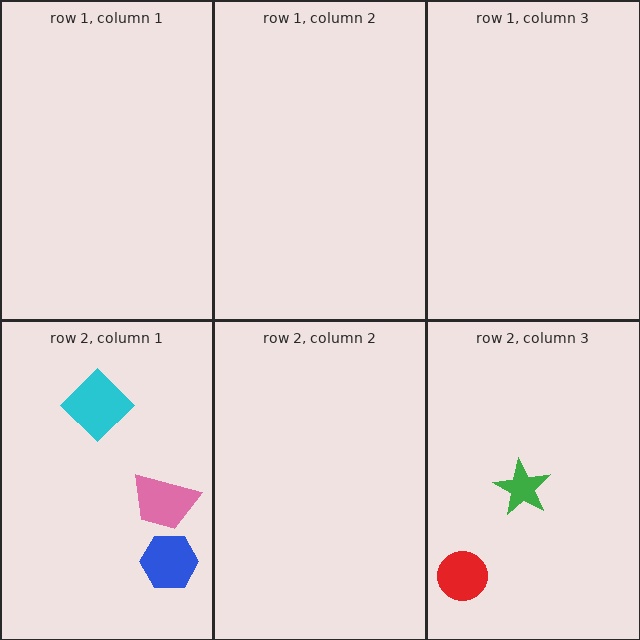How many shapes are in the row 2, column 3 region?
2.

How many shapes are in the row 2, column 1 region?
3.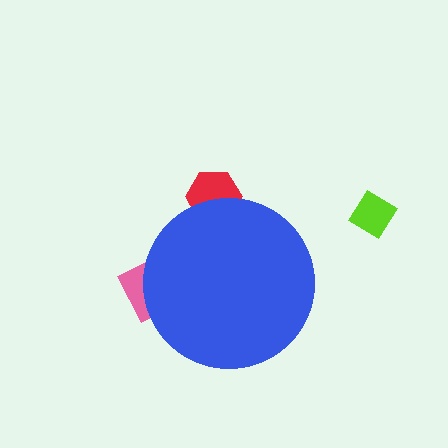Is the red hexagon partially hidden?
Yes, the red hexagon is partially hidden behind the blue circle.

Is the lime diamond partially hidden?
No, the lime diamond is fully visible.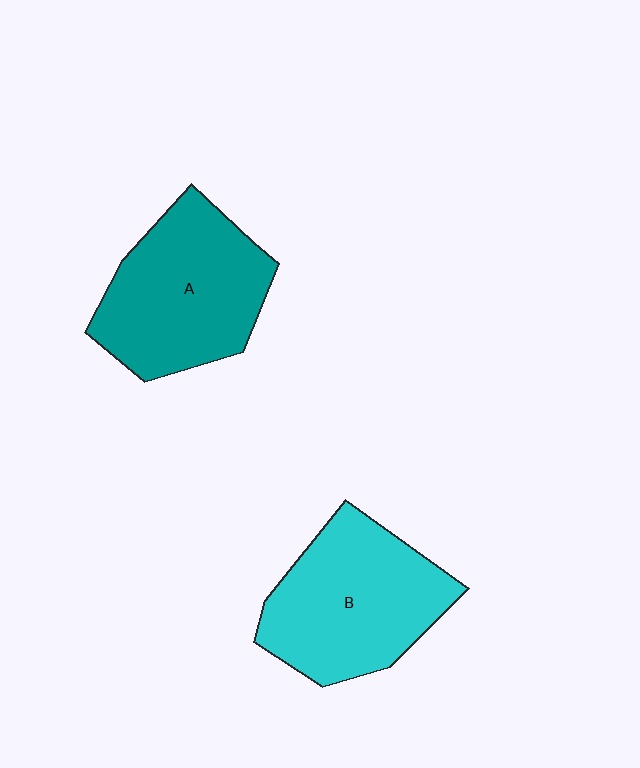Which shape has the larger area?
Shape A (teal).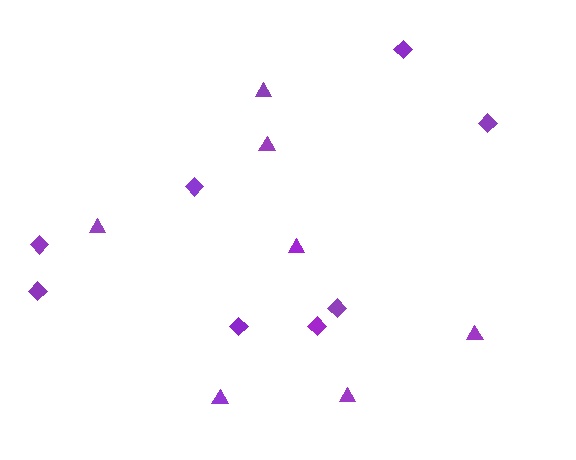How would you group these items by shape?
There are 2 groups: one group of triangles (7) and one group of diamonds (8).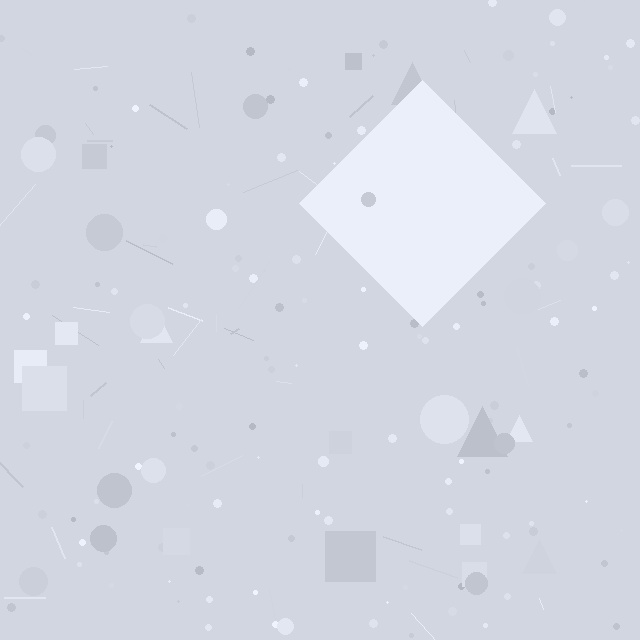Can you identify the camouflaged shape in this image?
The camouflaged shape is a diamond.